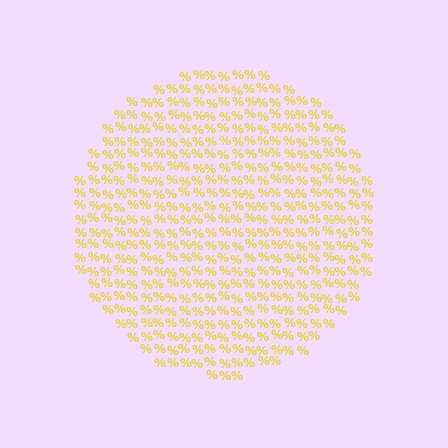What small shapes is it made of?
It is made of small percent signs.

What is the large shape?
The large shape is a circle.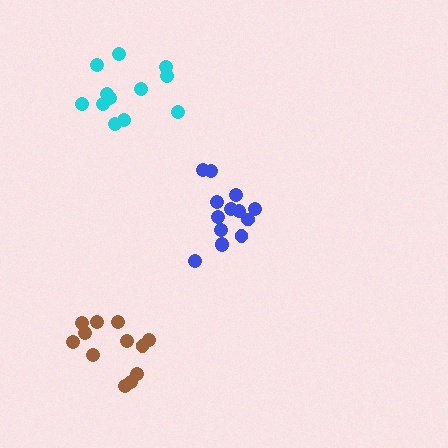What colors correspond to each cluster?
The clusters are colored: cyan, blue, brown.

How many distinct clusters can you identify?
There are 3 distinct clusters.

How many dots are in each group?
Group 1: 12 dots, Group 2: 14 dots, Group 3: 12 dots (38 total).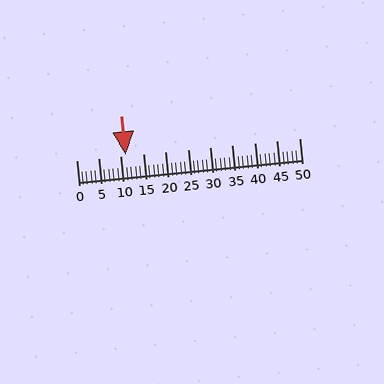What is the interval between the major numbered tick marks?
The major tick marks are spaced 5 units apart.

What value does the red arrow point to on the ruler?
The red arrow points to approximately 11.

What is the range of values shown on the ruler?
The ruler shows values from 0 to 50.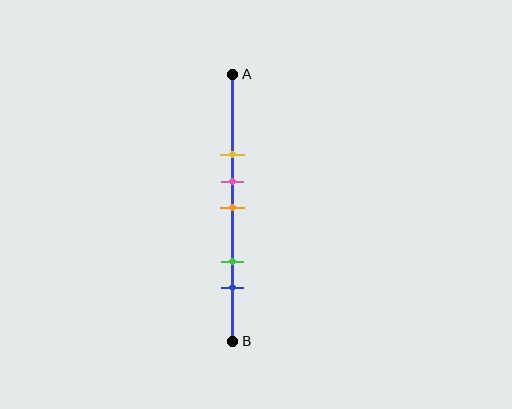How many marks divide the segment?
There are 5 marks dividing the segment.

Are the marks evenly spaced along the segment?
No, the marks are not evenly spaced.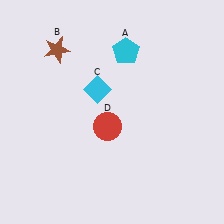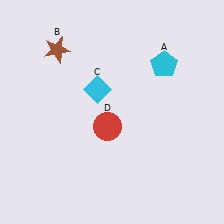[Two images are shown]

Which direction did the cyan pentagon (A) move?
The cyan pentagon (A) moved right.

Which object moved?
The cyan pentagon (A) moved right.